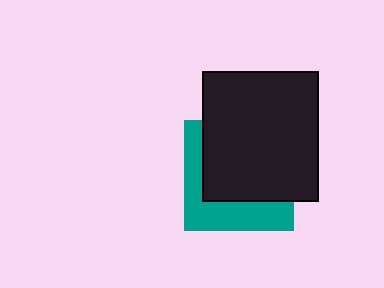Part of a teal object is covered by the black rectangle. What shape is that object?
It is a square.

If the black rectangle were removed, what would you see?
You would see the complete teal square.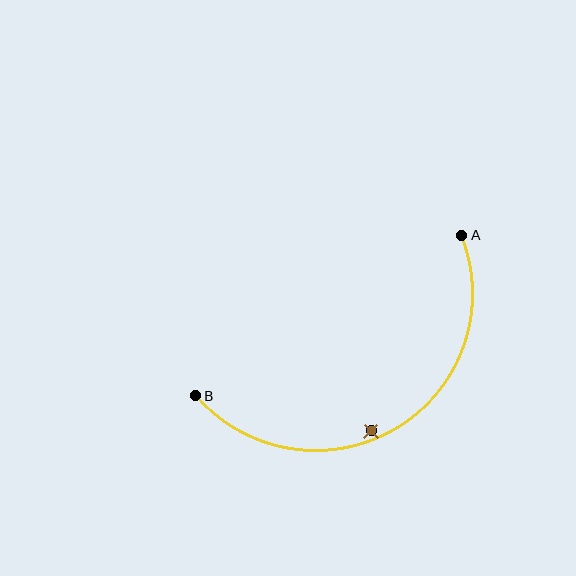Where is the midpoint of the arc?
The arc midpoint is the point on the curve farthest from the straight line joining A and B. It sits below that line.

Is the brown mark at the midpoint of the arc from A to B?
No — the brown mark does not lie on the arc at all. It sits slightly inside the curve.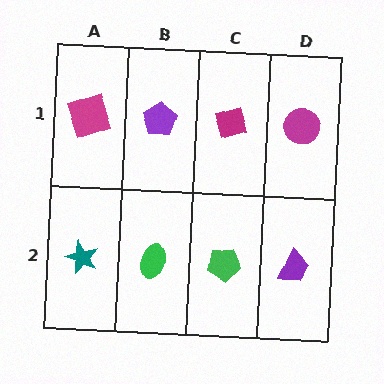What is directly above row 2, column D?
A magenta circle.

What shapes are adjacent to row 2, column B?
A purple pentagon (row 1, column B), a teal star (row 2, column A), a green pentagon (row 2, column C).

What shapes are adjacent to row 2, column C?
A magenta diamond (row 1, column C), a green ellipse (row 2, column B), a purple trapezoid (row 2, column D).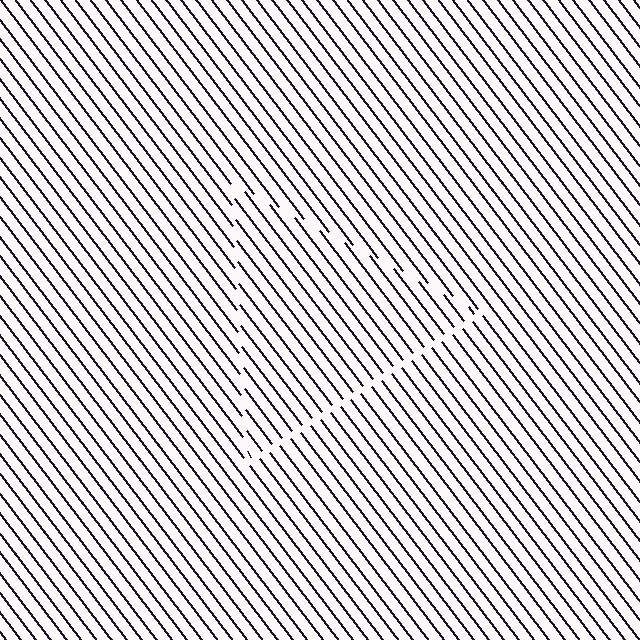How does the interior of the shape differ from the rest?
The interior of the shape contains the same grating, shifted by half a period — the contour is defined by the phase discontinuity where line-ends from the inner and outer gratings abut.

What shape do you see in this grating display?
An illusory triangle. The interior of the shape contains the same grating, shifted by half a period — the contour is defined by the phase discontinuity where line-ends from the inner and outer gratings abut.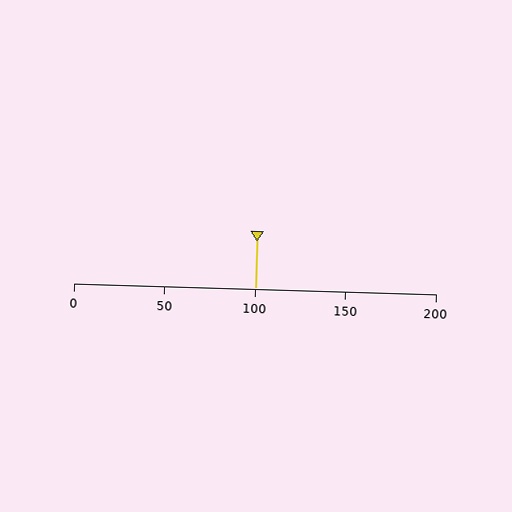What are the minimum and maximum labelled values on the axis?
The axis runs from 0 to 200.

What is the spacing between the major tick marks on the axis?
The major ticks are spaced 50 apart.